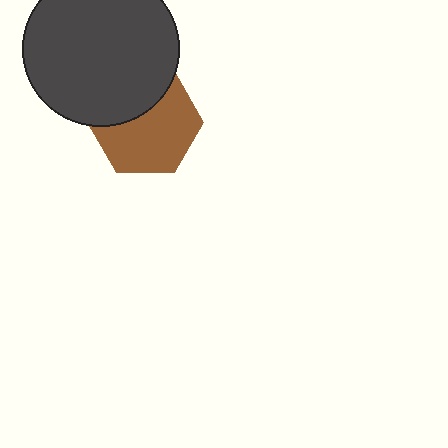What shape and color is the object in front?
The object in front is a dark gray circle.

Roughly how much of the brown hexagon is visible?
Most of it is visible (roughly 65%).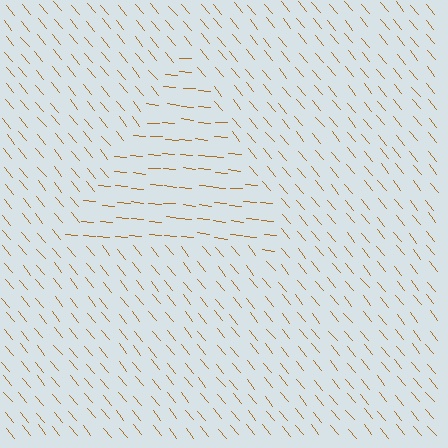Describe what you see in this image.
The image is filled with small brown line segments. A triangle region in the image has lines oriented differently from the surrounding lines, creating a visible texture boundary.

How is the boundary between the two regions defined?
The boundary is defined purely by a change in line orientation (approximately 45 degrees difference). All lines are the same color and thickness.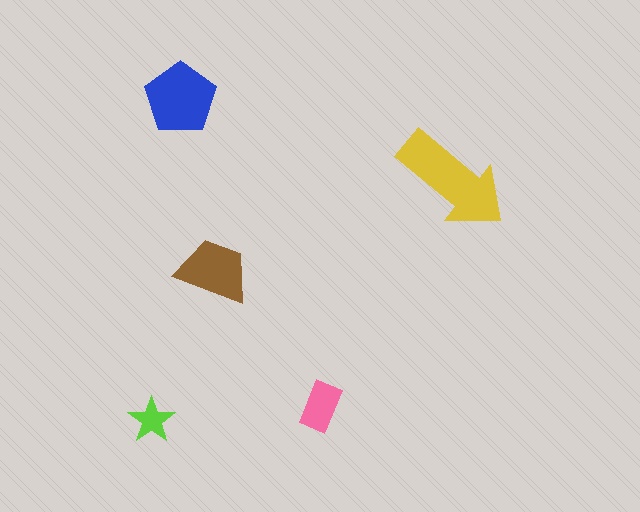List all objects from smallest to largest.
The lime star, the pink rectangle, the brown trapezoid, the blue pentagon, the yellow arrow.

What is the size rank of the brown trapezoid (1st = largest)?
3rd.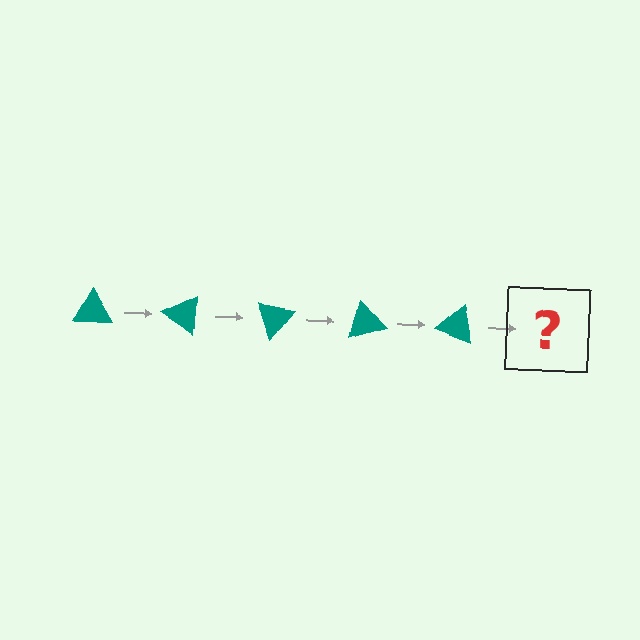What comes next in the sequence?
The next element should be a teal triangle rotated 175 degrees.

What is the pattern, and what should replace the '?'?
The pattern is that the triangle rotates 35 degrees each step. The '?' should be a teal triangle rotated 175 degrees.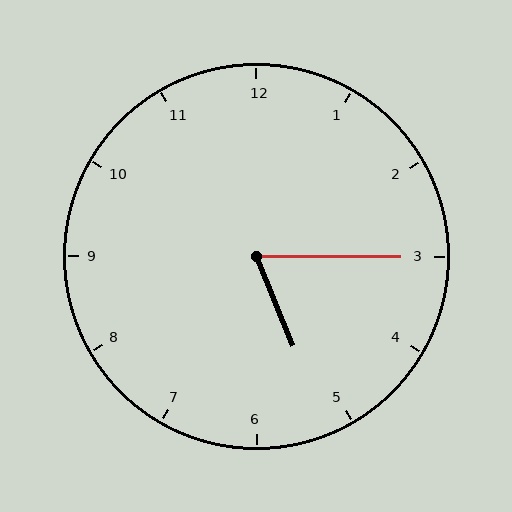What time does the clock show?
5:15.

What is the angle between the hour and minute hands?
Approximately 68 degrees.